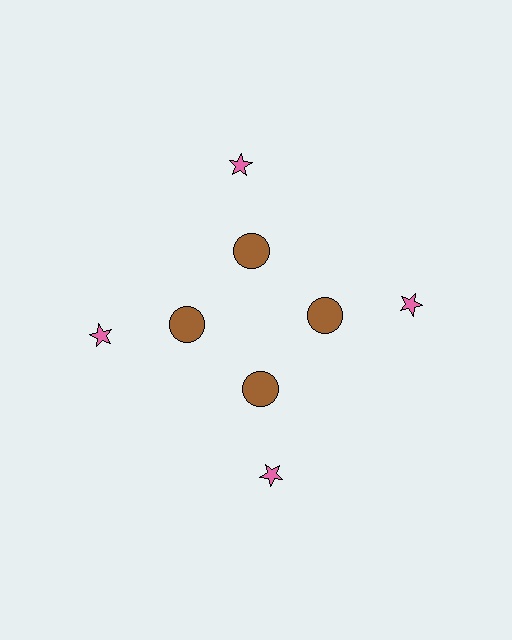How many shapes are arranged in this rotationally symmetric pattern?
There are 8 shapes, arranged in 4 groups of 2.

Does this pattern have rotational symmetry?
Yes, this pattern has 4-fold rotational symmetry. It looks the same after rotating 90 degrees around the center.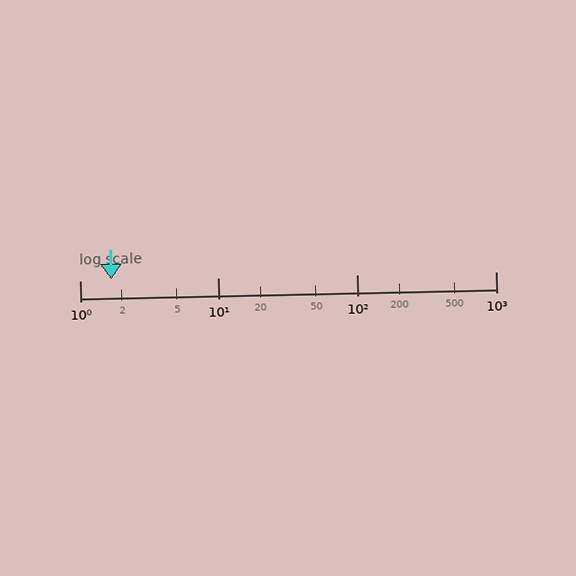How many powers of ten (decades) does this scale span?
The scale spans 3 decades, from 1 to 1000.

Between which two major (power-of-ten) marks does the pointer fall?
The pointer is between 1 and 10.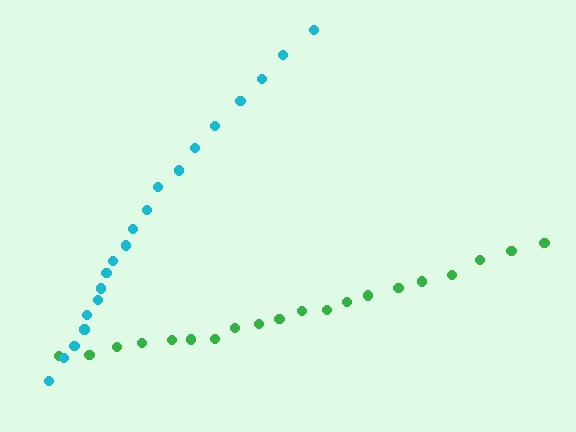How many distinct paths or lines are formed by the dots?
There are 2 distinct paths.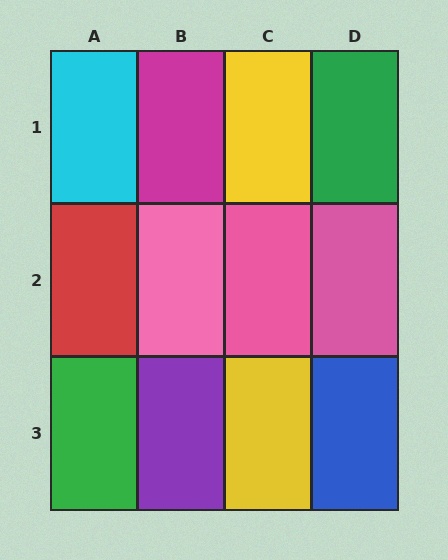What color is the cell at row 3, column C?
Yellow.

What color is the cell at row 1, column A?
Cyan.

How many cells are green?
2 cells are green.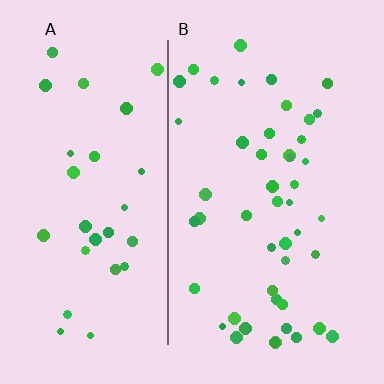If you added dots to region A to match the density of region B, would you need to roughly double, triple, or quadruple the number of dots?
Approximately double.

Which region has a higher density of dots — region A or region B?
B (the right).